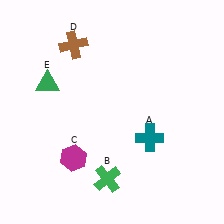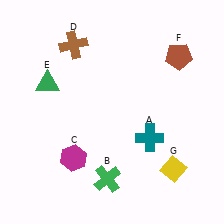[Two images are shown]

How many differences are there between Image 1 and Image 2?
There are 2 differences between the two images.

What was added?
A brown pentagon (F), a yellow diamond (G) were added in Image 2.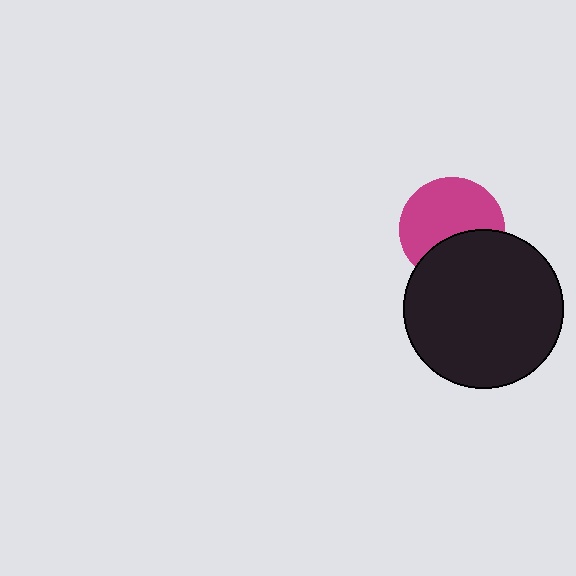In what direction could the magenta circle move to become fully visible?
The magenta circle could move up. That would shift it out from behind the black circle entirely.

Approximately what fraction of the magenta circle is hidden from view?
Roughly 37% of the magenta circle is hidden behind the black circle.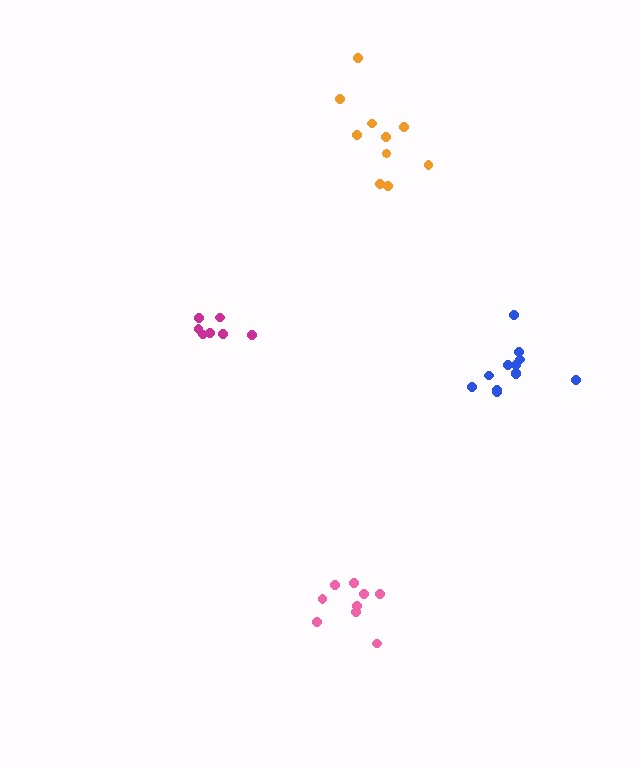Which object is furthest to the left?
The magenta cluster is leftmost.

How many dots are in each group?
Group 1: 9 dots, Group 2: 12 dots, Group 3: 10 dots, Group 4: 7 dots (38 total).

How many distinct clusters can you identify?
There are 4 distinct clusters.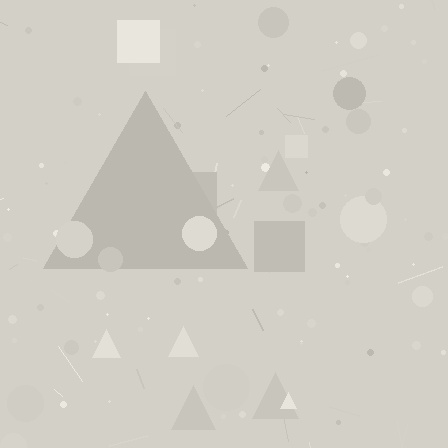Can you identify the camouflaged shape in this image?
The camouflaged shape is a triangle.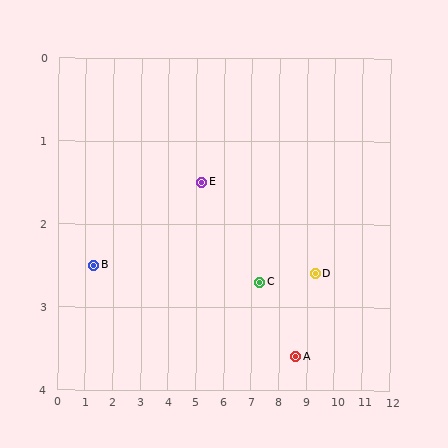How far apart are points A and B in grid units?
Points A and B are about 7.4 grid units apart.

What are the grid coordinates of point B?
Point B is at approximately (1.3, 2.5).